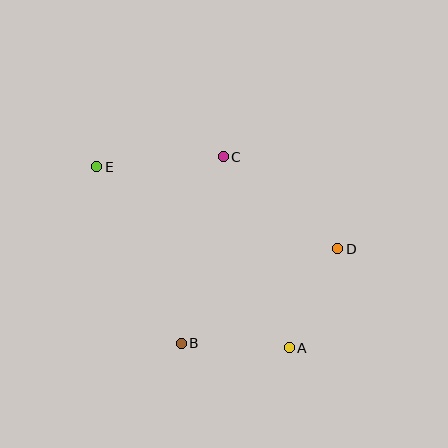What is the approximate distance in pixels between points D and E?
The distance between D and E is approximately 255 pixels.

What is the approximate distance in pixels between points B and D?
The distance between B and D is approximately 183 pixels.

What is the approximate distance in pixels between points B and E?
The distance between B and E is approximately 196 pixels.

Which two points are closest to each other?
Points A and B are closest to each other.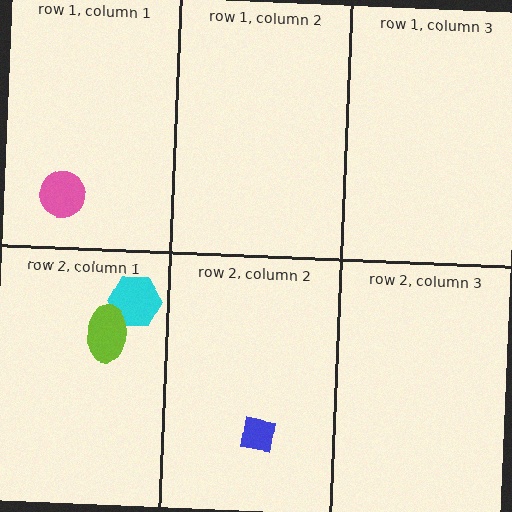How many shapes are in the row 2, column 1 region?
2.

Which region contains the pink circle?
The row 1, column 1 region.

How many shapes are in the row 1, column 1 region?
1.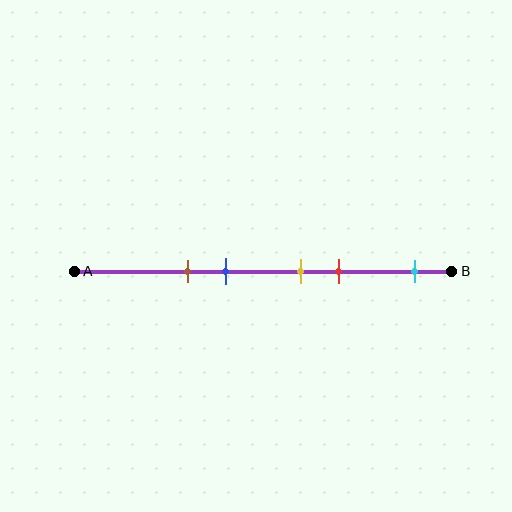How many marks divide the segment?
There are 5 marks dividing the segment.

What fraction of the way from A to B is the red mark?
The red mark is approximately 70% (0.7) of the way from A to B.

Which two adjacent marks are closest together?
The yellow and red marks are the closest adjacent pair.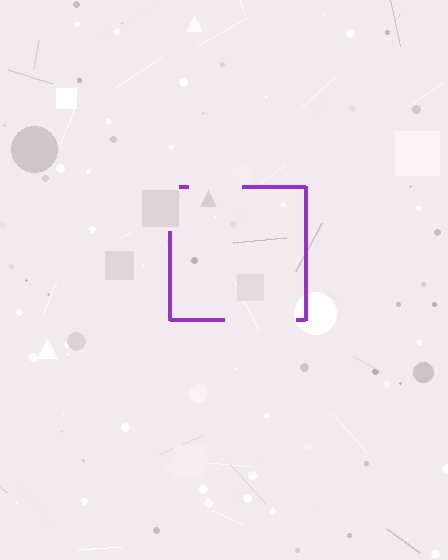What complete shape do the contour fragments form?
The contour fragments form a square.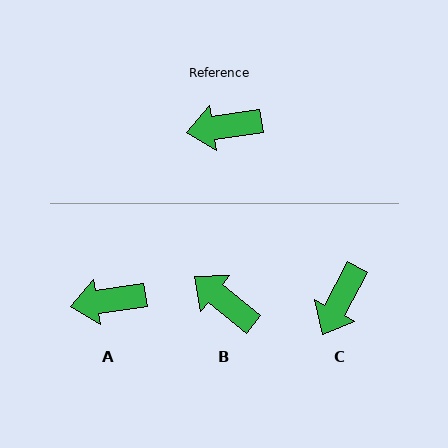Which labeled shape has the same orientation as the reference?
A.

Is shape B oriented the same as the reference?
No, it is off by about 47 degrees.